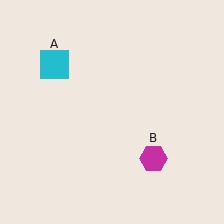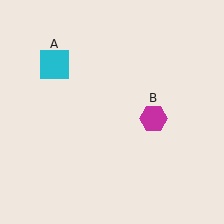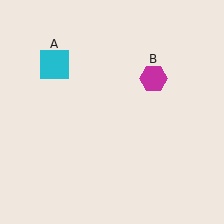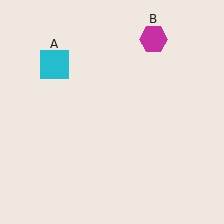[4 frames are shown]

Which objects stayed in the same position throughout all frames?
Cyan square (object A) remained stationary.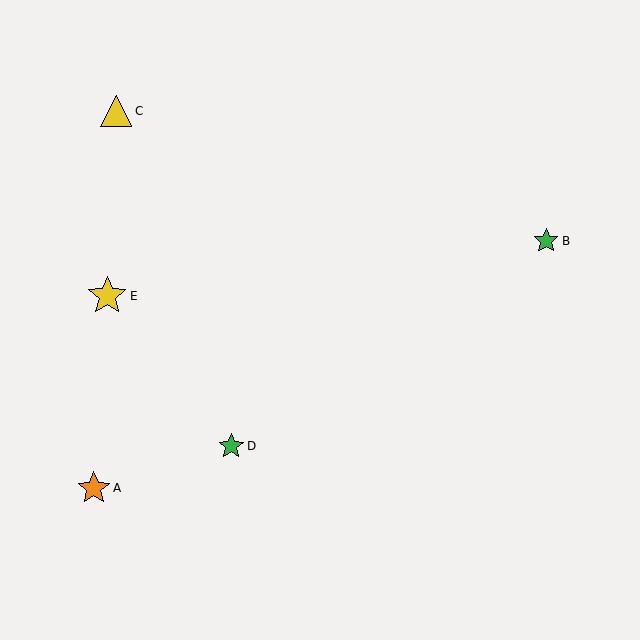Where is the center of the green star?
The center of the green star is at (231, 446).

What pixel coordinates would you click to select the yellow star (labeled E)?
Click at (107, 296) to select the yellow star E.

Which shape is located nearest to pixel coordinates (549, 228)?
The green star (labeled B) at (546, 241) is nearest to that location.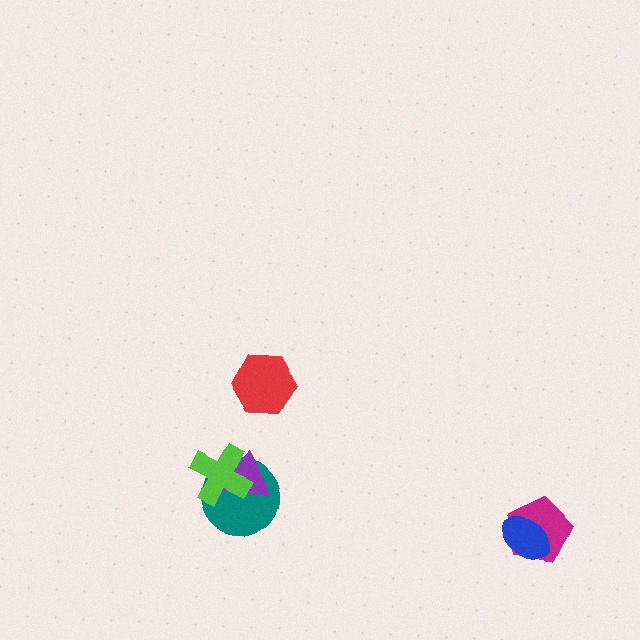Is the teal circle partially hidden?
Yes, it is partially covered by another shape.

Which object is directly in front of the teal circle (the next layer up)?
The purple triangle is directly in front of the teal circle.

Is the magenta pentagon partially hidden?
Yes, it is partially covered by another shape.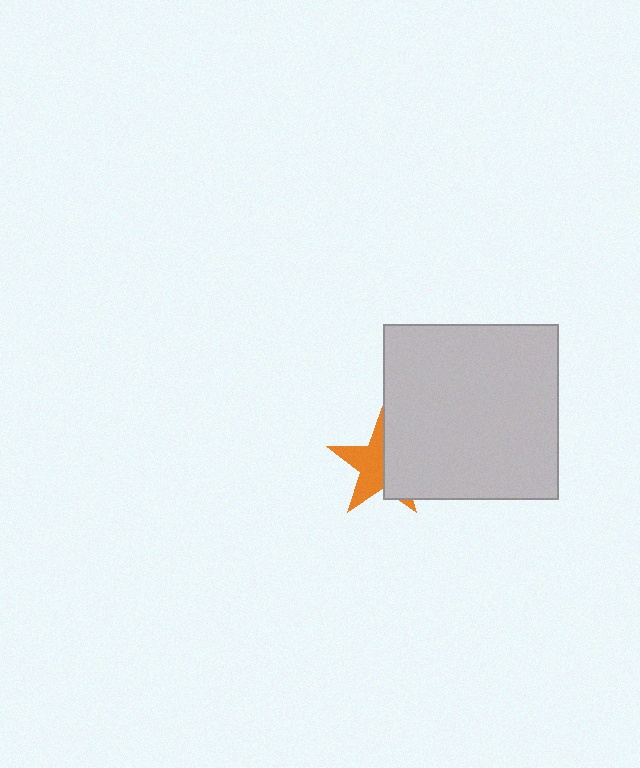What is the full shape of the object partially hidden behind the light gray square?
The partially hidden object is an orange star.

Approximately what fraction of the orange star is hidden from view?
Roughly 45% of the orange star is hidden behind the light gray square.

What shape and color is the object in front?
The object in front is a light gray square.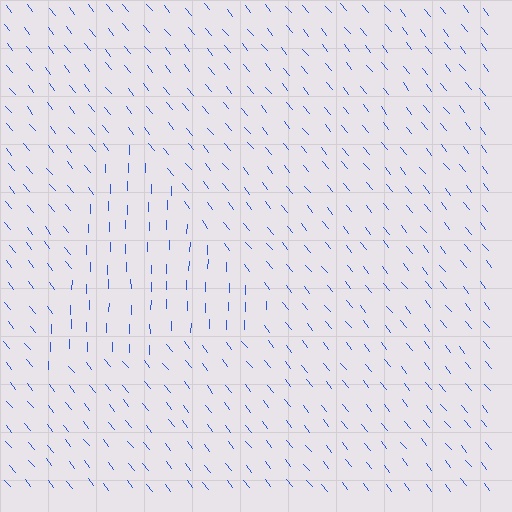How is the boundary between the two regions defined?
The boundary is defined purely by a change in line orientation (approximately 39 degrees difference). All lines are the same color and thickness.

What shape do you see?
I see a triangle.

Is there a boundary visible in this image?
Yes, there is a texture boundary formed by a change in line orientation.